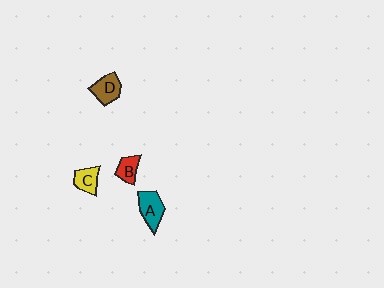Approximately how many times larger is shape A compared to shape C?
Approximately 1.4 times.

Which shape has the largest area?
Shape A (teal).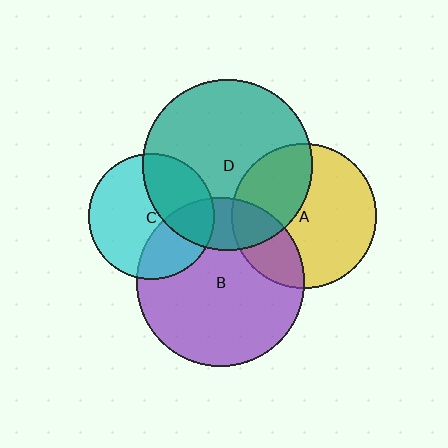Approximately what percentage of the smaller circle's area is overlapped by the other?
Approximately 35%.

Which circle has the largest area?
Circle D (teal).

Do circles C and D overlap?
Yes.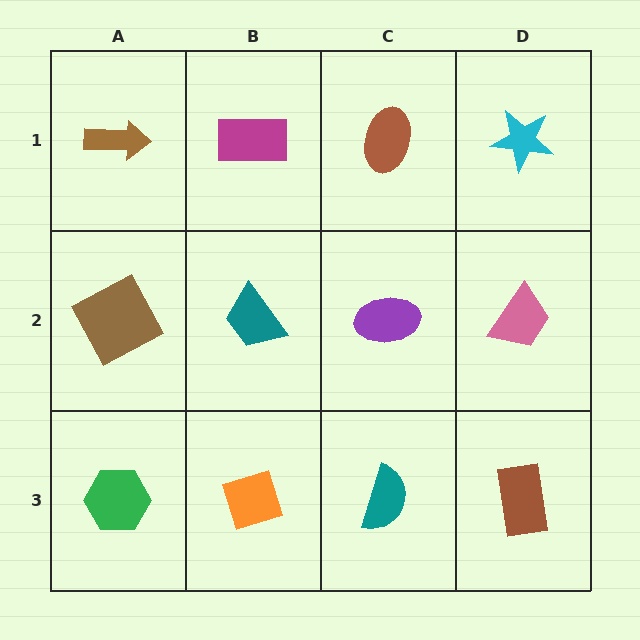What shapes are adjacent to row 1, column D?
A pink trapezoid (row 2, column D), a brown ellipse (row 1, column C).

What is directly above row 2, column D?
A cyan star.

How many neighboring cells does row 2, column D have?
3.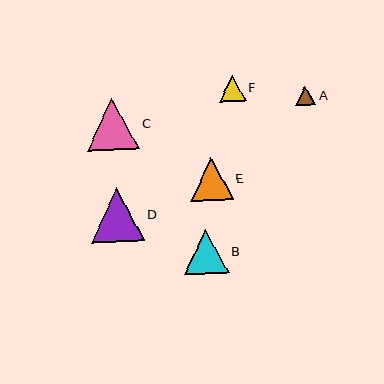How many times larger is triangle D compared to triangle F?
Triangle D is approximately 2.0 times the size of triangle F.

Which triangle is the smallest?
Triangle A is the smallest with a size of approximately 20 pixels.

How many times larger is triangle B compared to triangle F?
Triangle B is approximately 1.7 times the size of triangle F.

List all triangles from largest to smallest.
From largest to smallest: D, C, B, E, F, A.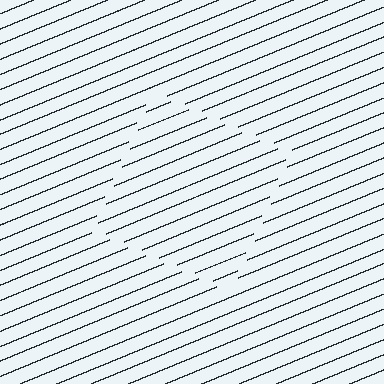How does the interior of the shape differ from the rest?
The interior of the shape contains the same grating, shifted by half a period — the contour is defined by the phase discontinuity where line-ends from the inner and outer gratings abut.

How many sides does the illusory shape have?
4 sides — the line-ends trace a square.